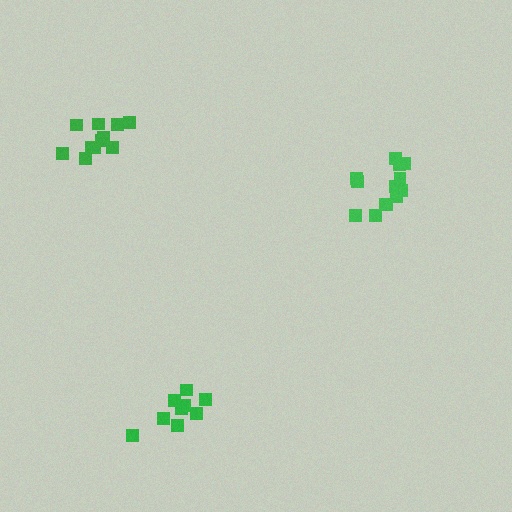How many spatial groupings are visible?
There are 3 spatial groupings.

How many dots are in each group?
Group 1: 11 dots, Group 2: 13 dots, Group 3: 9 dots (33 total).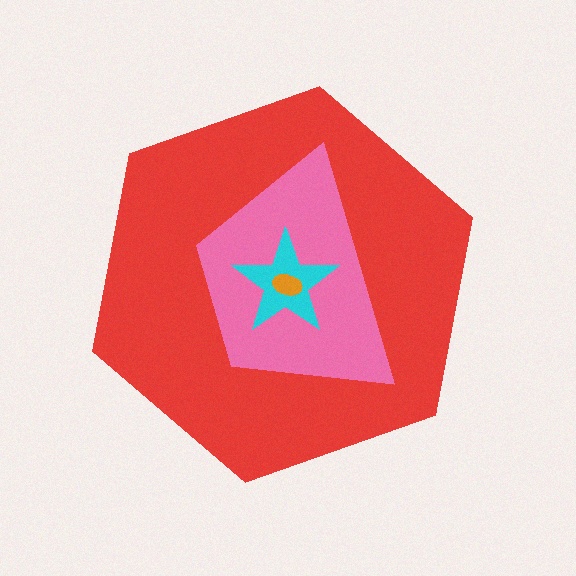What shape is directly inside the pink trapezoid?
The cyan star.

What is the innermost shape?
The orange ellipse.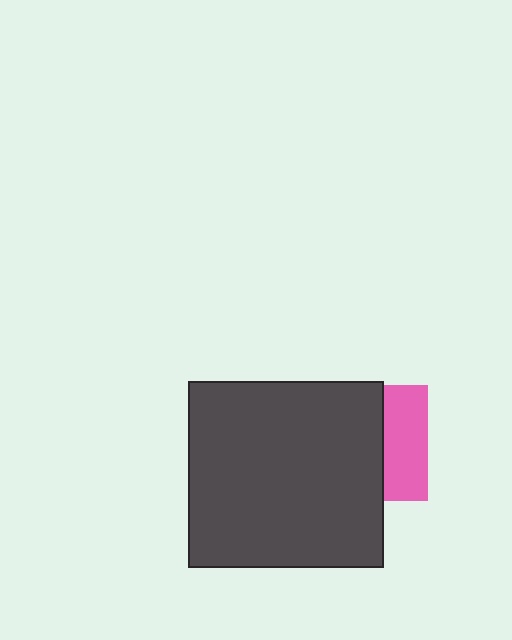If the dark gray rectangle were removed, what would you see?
You would see the complete pink square.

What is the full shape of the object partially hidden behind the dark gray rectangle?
The partially hidden object is a pink square.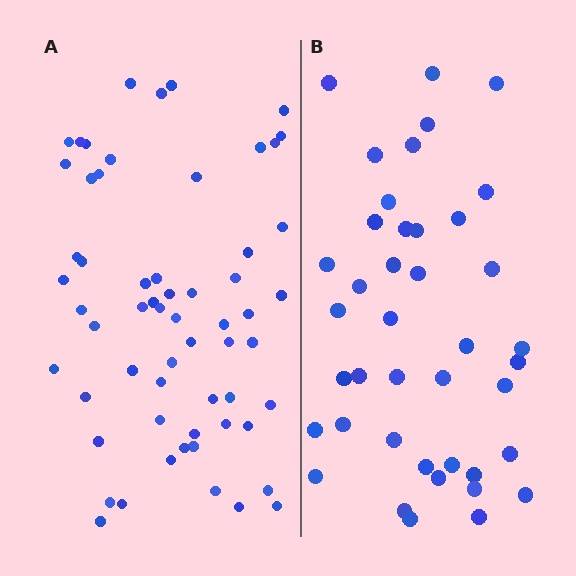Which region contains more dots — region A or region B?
Region A (the left region) has more dots.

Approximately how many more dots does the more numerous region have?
Region A has approximately 20 more dots than region B.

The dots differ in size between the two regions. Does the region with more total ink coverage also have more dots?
No. Region B has more total ink coverage because its dots are larger, but region A actually contains more individual dots. Total area can be misleading — the number of items is what matters here.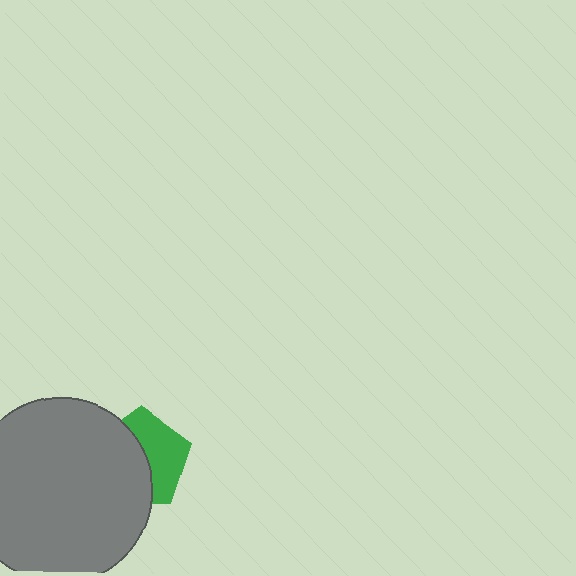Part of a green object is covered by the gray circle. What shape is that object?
It is a pentagon.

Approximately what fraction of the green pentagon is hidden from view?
Roughly 54% of the green pentagon is hidden behind the gray circle.